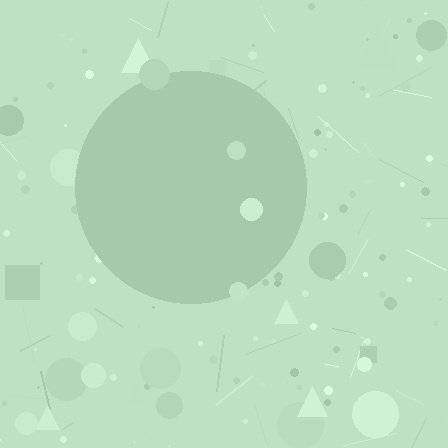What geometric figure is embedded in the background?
A circle is embedded in the background.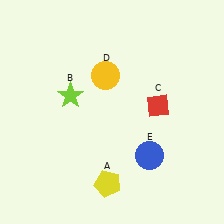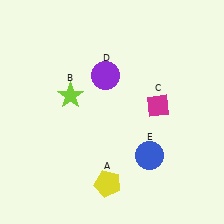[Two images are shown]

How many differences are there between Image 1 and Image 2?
There are 2 differences between the two images.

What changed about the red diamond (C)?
In Image 1, C is red. In Image 2, it changed to magenta.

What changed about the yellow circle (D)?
In Image 1, D is yellow. In Image 2, it changed to purple.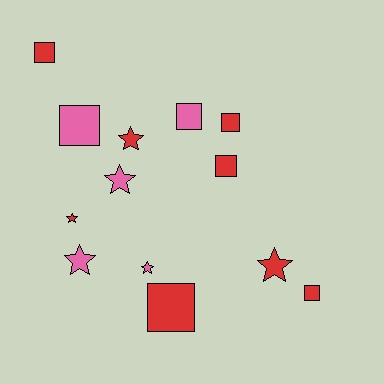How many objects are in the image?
There are 13 objects.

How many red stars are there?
There are 3 red stars.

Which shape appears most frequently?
Square, with 7 objects.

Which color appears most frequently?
Red, with 8 objects.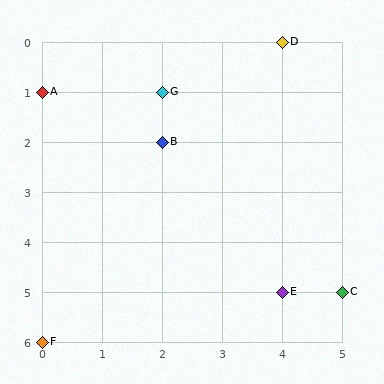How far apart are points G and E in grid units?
Points G and E are 2 columns and 4 rows apart (about 4.5 grid units diagonally).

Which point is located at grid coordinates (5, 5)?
Point C is at (5, 5).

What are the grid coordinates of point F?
Point F is at grid coordinates (0, 6).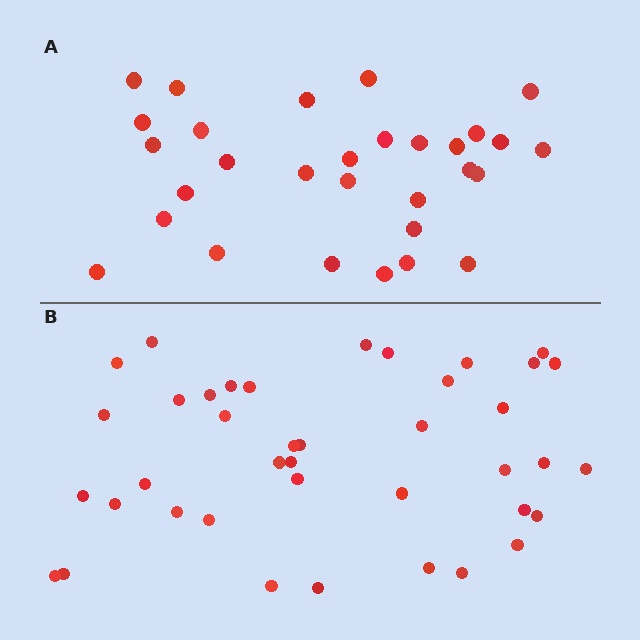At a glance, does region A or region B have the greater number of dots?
Region B (the bottom region) has more dots.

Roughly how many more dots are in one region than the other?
Region B has roughly 10 or so more dots than region A.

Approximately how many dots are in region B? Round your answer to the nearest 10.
About 40 dots.